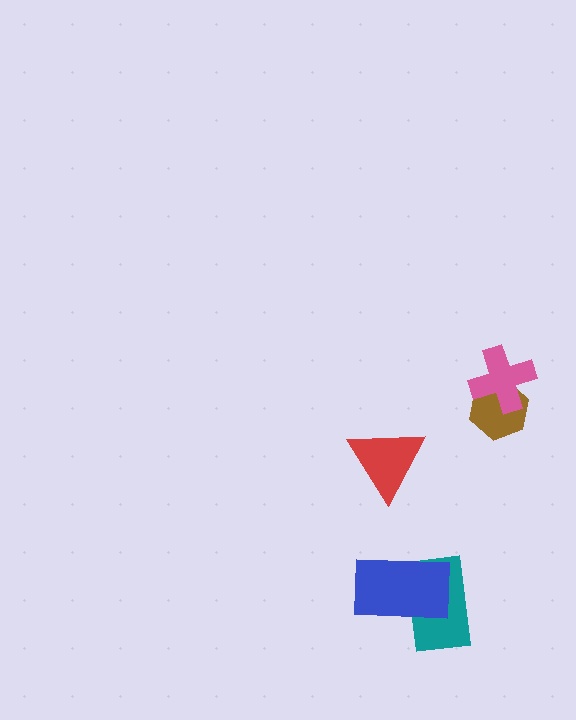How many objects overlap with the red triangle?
0 objects overlap with the red triangle.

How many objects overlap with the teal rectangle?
1 object overlaps with the teal rectangle.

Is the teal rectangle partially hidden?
Yes, it is partially covered by another shape.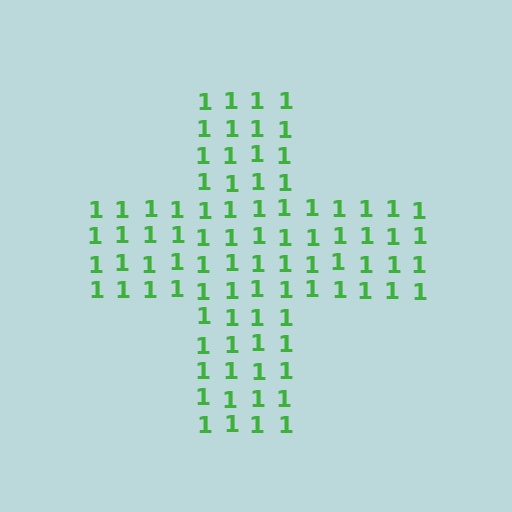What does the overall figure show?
The overall figure shows a cross.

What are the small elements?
The small elements are digit 1's.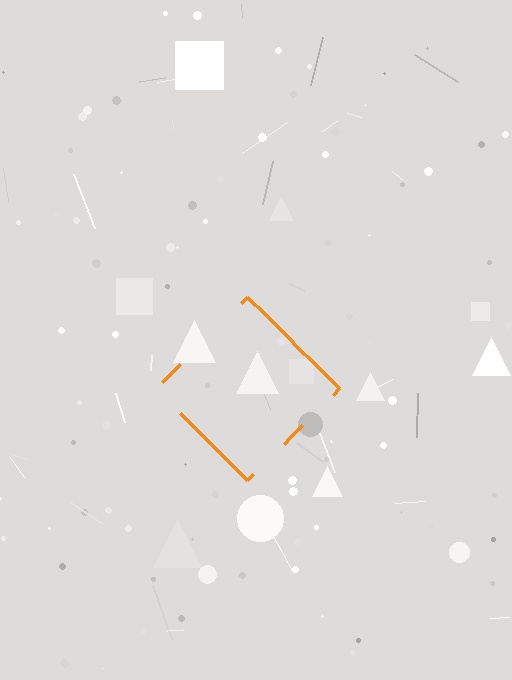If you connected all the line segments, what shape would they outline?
They would outline a diamond.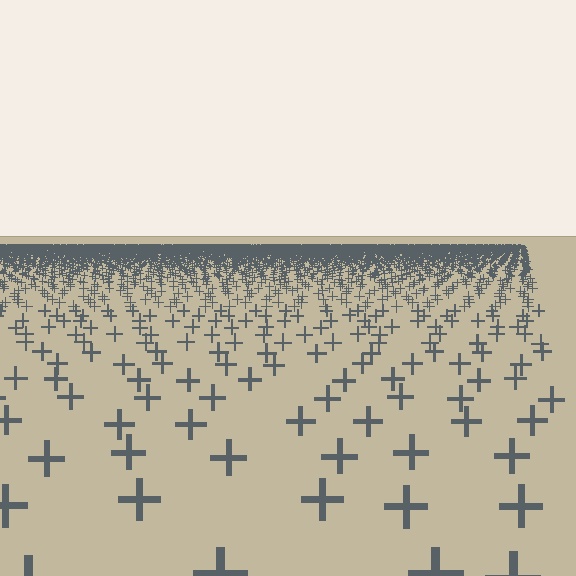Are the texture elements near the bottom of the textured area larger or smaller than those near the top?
Larger. Near the bottom, elements are closer to the viewer and appear at a bigger on-screen size.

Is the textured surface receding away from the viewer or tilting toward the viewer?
The surface is receding away from the viewer. Texture elements get smaller and denser toward the top.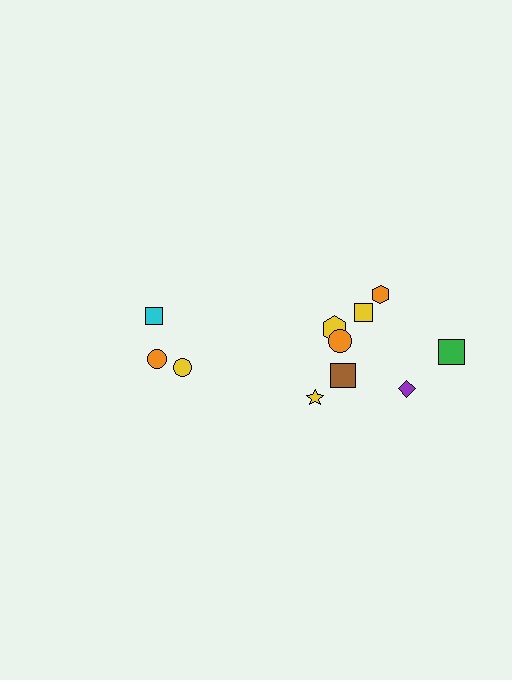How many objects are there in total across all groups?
There are 12 objects.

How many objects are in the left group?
There are 4 objects.